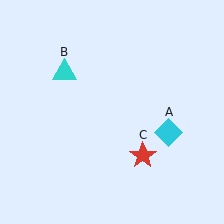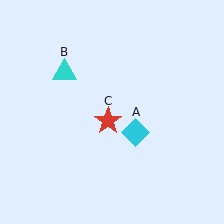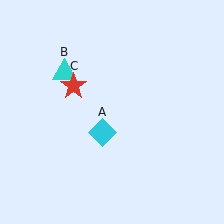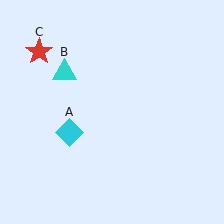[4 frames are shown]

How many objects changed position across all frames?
2 objects changed position: cyan diamond (object A), red star (object C).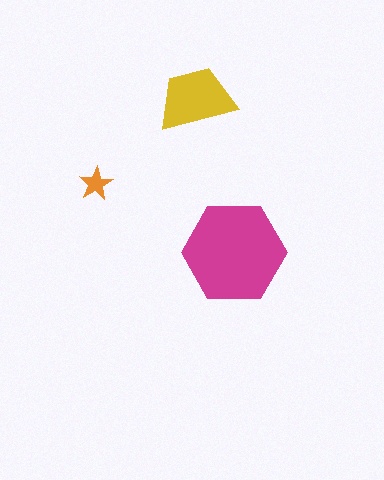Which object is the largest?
The magenta hexagon.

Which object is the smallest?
The orange star.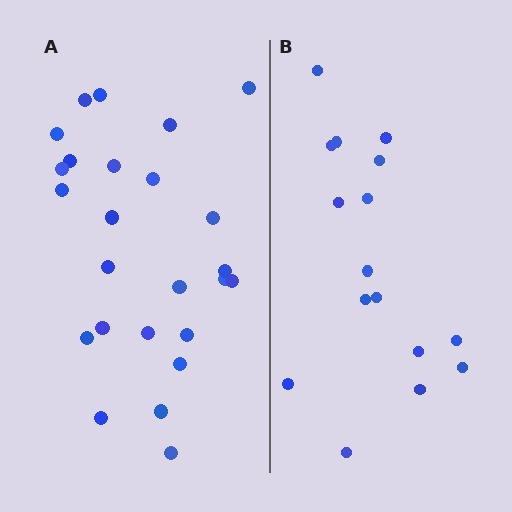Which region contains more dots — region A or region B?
Region A (the left region) has more dots.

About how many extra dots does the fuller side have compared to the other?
Region A has roughly 8 or so more dots than region B.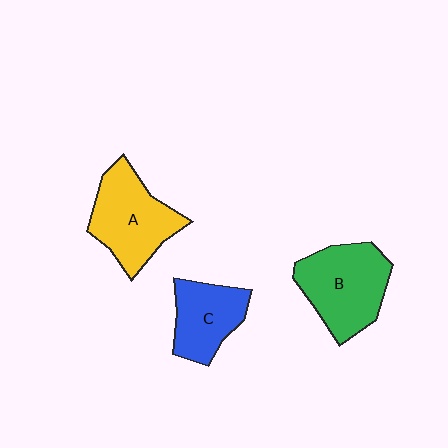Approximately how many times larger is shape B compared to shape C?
Approximately 1.4 times.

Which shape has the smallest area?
Shape C (blue).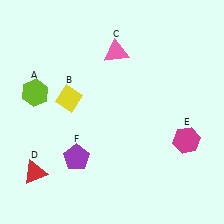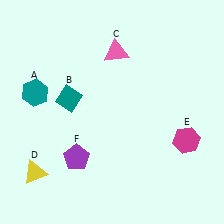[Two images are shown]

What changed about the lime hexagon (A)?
In Image 1, A is lime. In Image 2, it changed to teal.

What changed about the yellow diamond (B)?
In Image 1, B is yellow. In Image 2, it changed to teal.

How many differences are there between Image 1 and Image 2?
There are 3 differences between the two images.